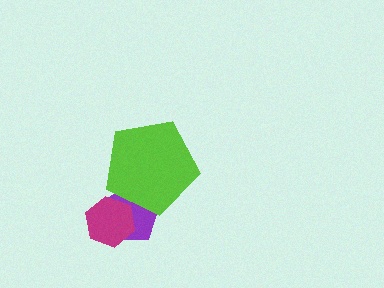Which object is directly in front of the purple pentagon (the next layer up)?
The magenta hexagon is directly in front of the purple pentagon.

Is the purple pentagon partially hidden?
Yes, it is partially covered by another shape.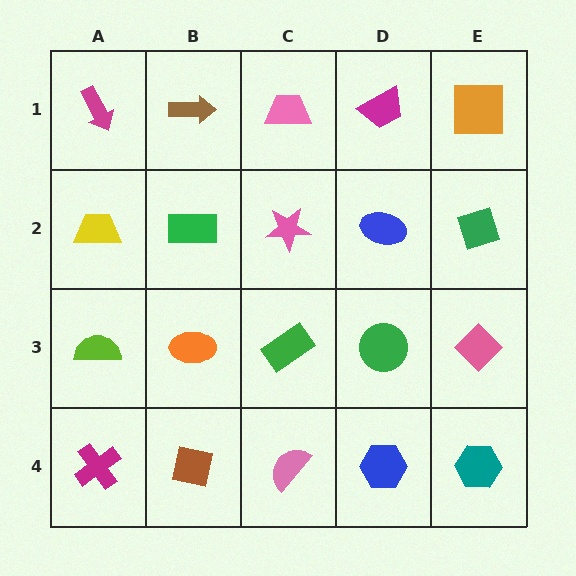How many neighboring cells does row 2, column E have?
3.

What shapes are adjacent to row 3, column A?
A yellow trapezoid (row 2, column A), a magenta cross (row 4, column A), an orange ellipse (row 3, column B).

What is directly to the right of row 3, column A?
An orange ellipse.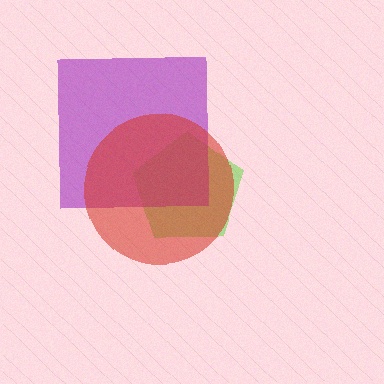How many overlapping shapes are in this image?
There are 3 overlapping shapes in the image.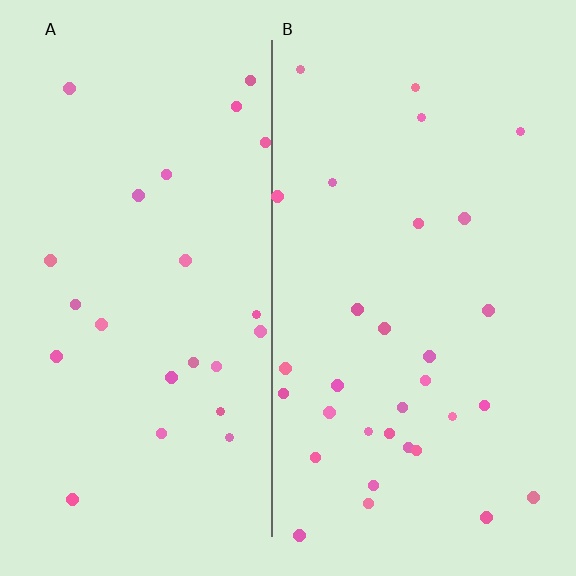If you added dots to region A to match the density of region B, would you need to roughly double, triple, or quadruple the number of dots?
Approximately double.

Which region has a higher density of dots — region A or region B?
B (the right).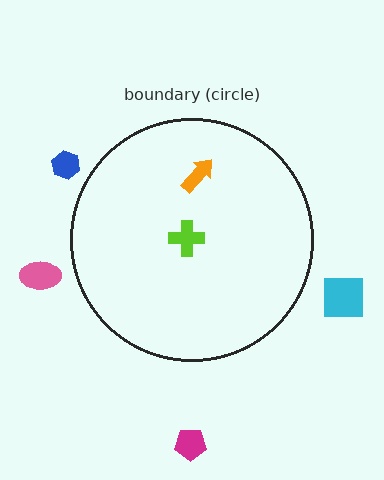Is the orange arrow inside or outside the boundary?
Inside.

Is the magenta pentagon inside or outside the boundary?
Outside.